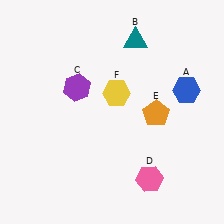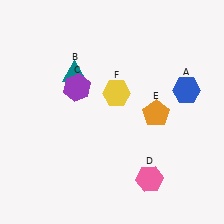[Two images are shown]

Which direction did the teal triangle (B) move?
The teal triangle (B) moved left.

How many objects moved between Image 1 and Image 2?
1 object moved between the two images.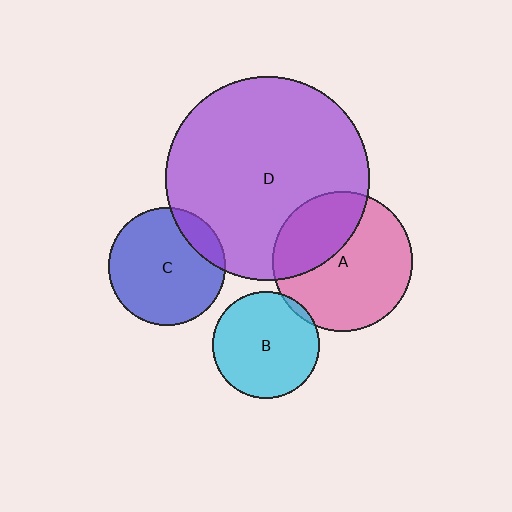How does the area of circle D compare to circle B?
Approximately 3.6 times.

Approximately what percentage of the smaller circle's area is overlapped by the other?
Approximately 15%.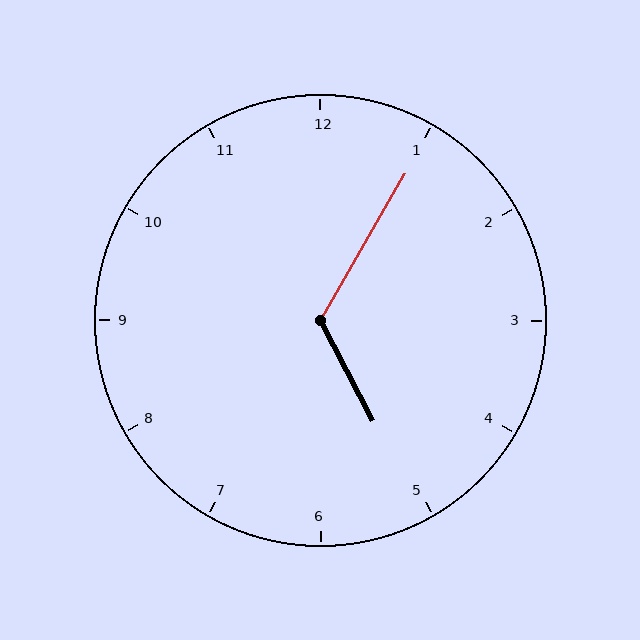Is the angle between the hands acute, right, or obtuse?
It is obtuse.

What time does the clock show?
5:05.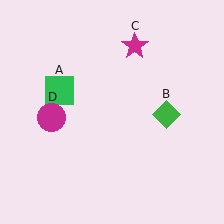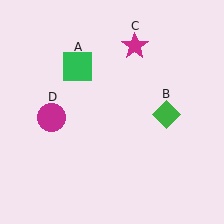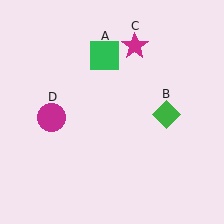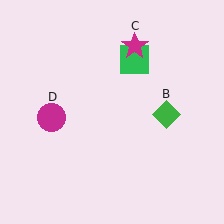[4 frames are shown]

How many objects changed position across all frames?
1 object changed position: green square (object A).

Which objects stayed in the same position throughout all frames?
Green diamond (object B) and magenta star (object C) and magenta circle (object D) remained stationary.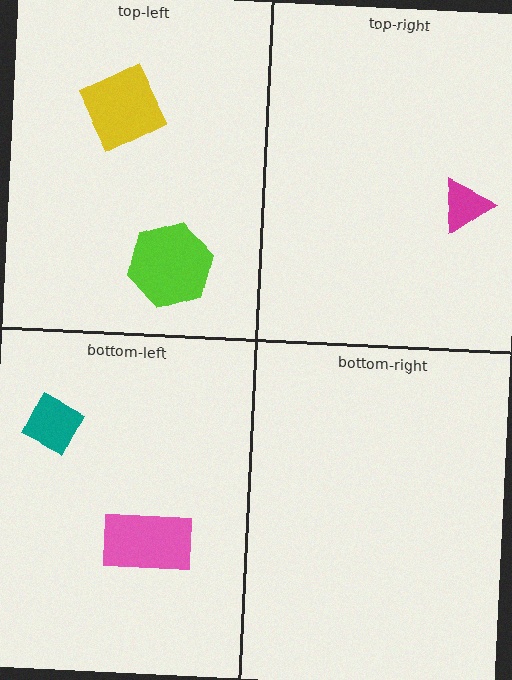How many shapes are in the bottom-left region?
2.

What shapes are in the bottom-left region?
The teal diamond, the pink rectangle.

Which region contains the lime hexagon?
The top-left region.